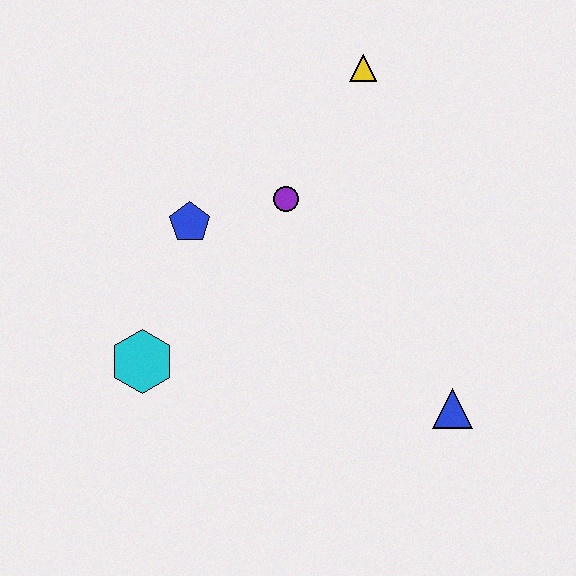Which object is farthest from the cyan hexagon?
The yellow triangle is farthest from the cyan hexagon.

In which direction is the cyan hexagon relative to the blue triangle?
The cyan hexagon is to the left of the blue triangle.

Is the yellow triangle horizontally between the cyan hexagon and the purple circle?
No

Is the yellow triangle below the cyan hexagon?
No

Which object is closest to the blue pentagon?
The purple circle is closest to the blue pentagon.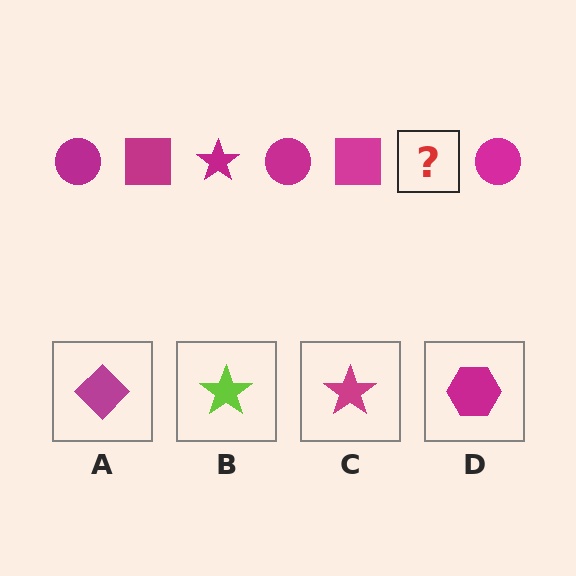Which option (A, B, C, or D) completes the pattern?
C.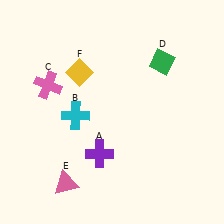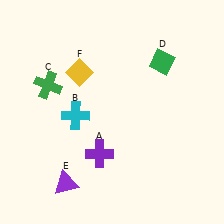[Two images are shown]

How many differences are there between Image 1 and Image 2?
There are 2 differences between the two images.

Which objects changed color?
C changed from pink to green. E changed from pink to purple.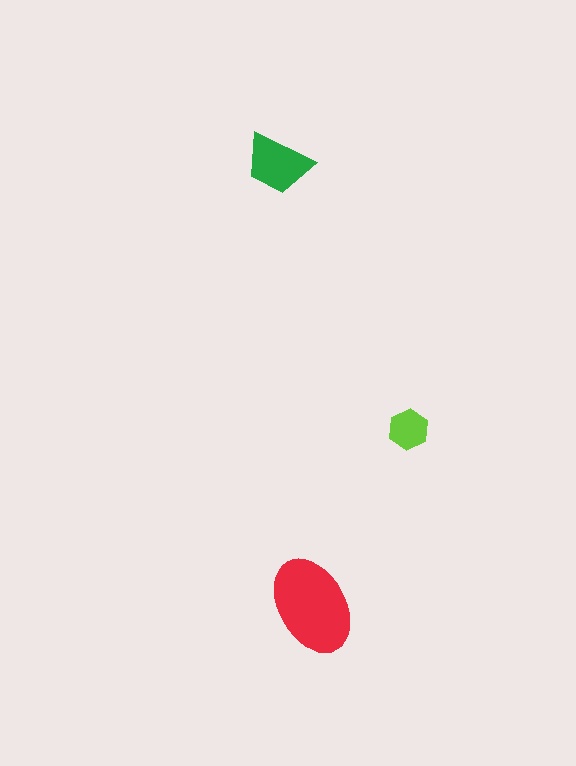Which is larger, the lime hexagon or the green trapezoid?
The green trapezoid.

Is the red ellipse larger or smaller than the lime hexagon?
Larger.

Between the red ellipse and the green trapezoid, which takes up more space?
The red ellipse.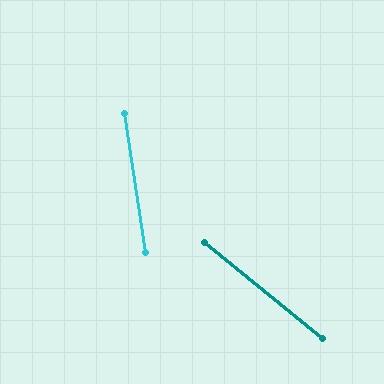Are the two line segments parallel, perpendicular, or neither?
Neither parallel nor perpendicular — they differ by about 42°.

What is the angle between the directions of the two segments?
Approximately 42 degrees.